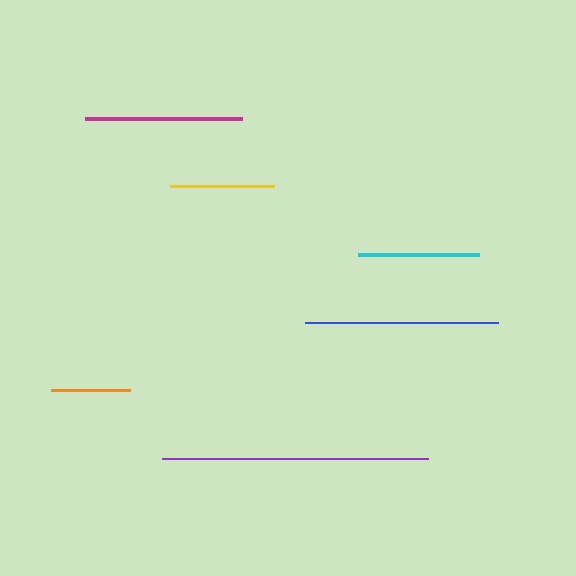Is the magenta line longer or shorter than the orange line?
The magenta line is longer than the orange line.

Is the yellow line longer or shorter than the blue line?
The blue line is longer than the yellow line.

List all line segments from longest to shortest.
From longest to shortest: purple, blue, magenta, cyan, yellow, orange.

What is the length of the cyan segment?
The cyan segment is approximately 121 pixels long.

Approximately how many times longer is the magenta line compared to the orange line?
The magenta line is approximately 2.0 times the length of the orange line.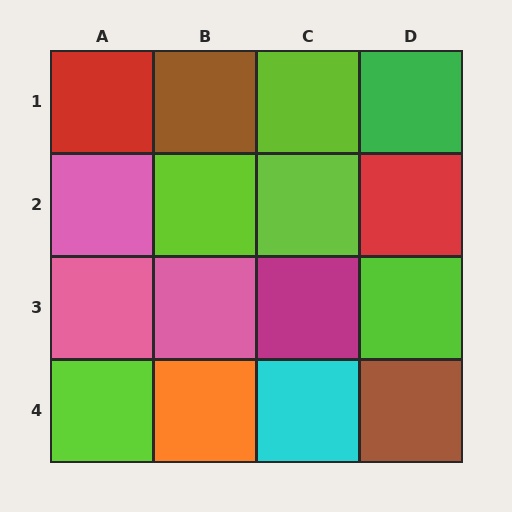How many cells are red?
2 cells are red.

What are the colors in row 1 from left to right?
Red, brown, lime, green.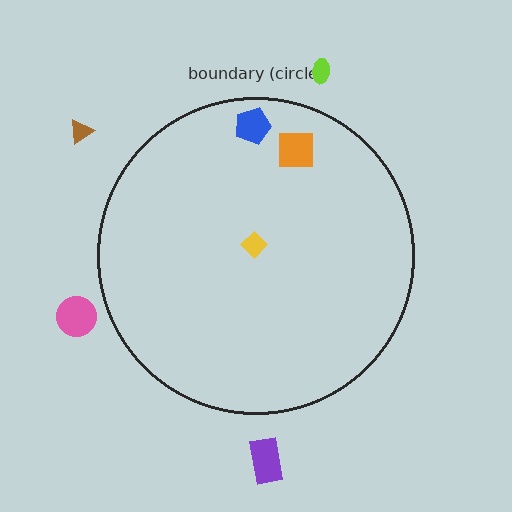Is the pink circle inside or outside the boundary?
Outside.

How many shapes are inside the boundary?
3 inside, 4 outside.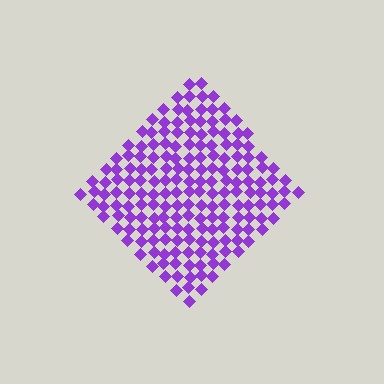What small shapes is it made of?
It is made of small diamonds.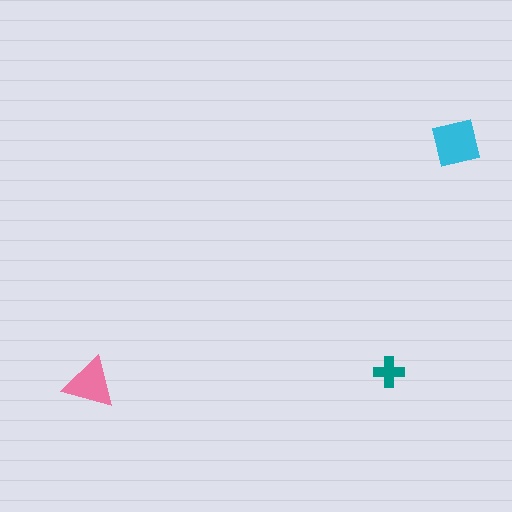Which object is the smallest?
The teal cross.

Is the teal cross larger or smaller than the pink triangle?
Smaller.